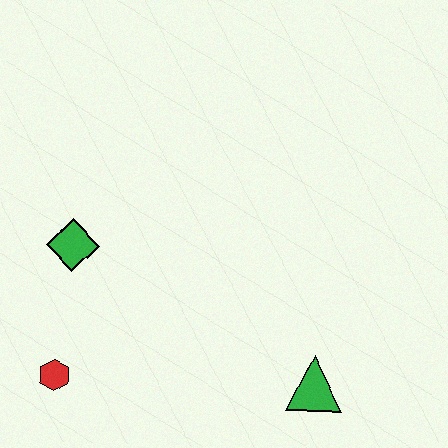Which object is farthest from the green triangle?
The green diamond is farthest from the green triangle.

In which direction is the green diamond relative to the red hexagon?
The green diamond is above the red hexagon.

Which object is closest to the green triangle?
The red hexagon is closest to the green triangle.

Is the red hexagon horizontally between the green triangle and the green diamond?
No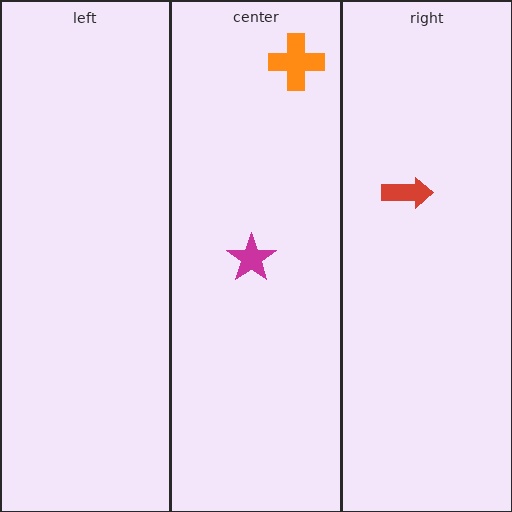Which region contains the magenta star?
The center region.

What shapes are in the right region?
The red arrow.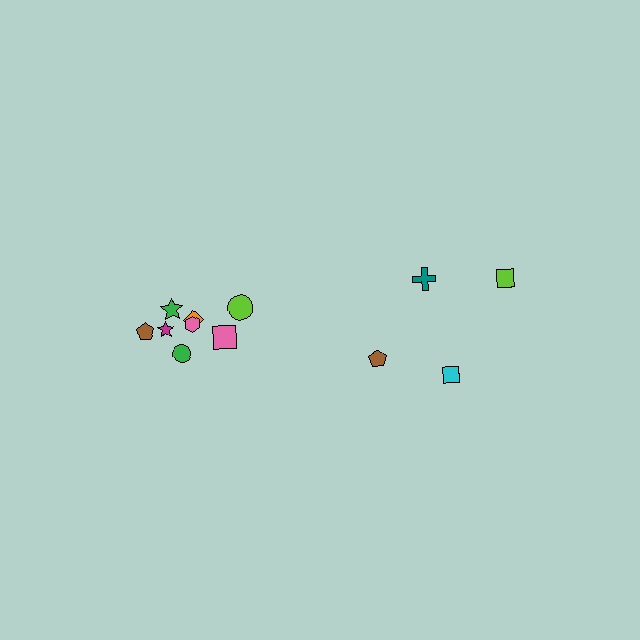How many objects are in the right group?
There are 4 objects.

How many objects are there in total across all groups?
There are 12 objects.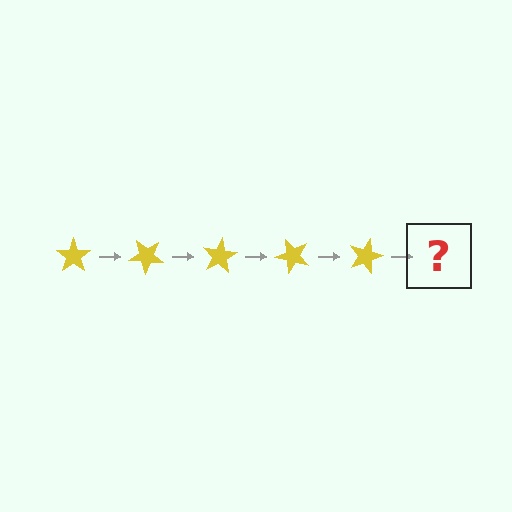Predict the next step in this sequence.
The next step is a yellow star rotated 200 degrees.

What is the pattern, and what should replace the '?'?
The pattern is that the star rotates 40 degrees each step. The '?' should be a yellow star rotated 200 degrees.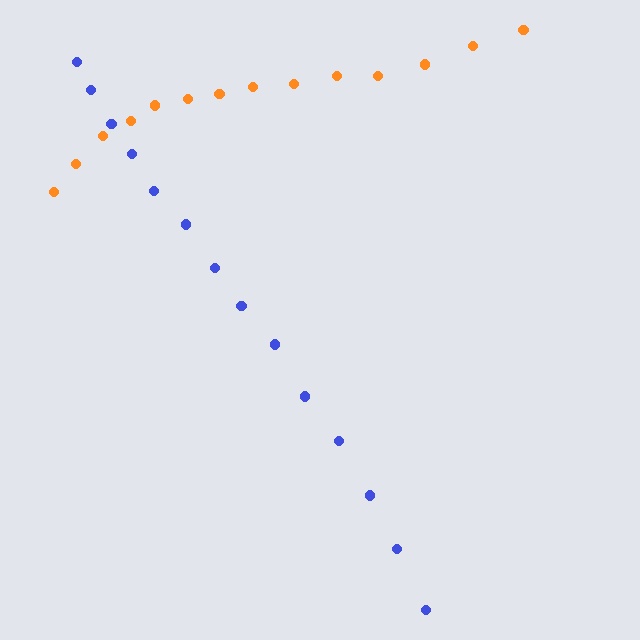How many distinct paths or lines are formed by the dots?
There are 2 distinct paths.